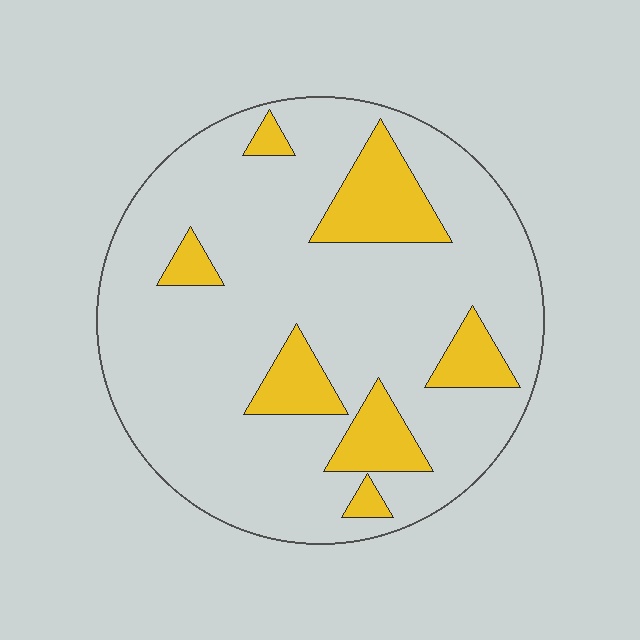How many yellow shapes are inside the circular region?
7.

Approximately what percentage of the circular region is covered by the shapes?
Approximately 20%.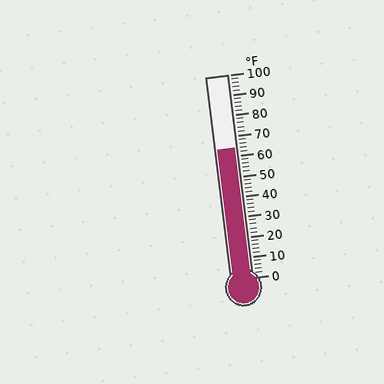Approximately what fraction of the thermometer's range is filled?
The thermometer is filled to approximately 65% of its range.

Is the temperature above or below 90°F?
The temperature is below 90°F.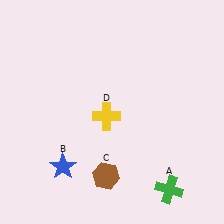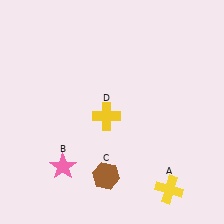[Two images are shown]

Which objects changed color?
A changed from green to yellow. B changed from blue to pink.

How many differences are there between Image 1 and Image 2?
There are 2 differences between the two images.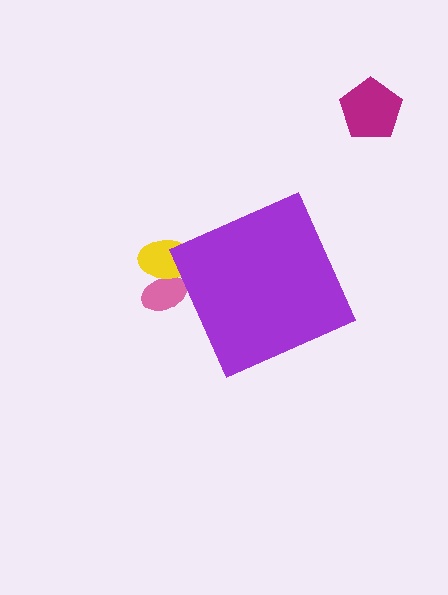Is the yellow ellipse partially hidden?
Yes, the yellow ellipse is partially hidden behind the purple diamond.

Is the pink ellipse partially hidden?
Yes, the pink ellipse is partially hidden behind the purple diamond.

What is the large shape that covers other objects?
A purple diamond.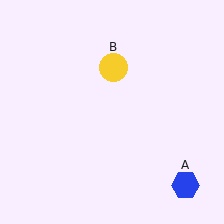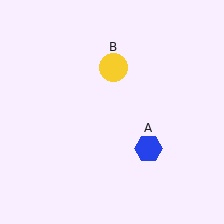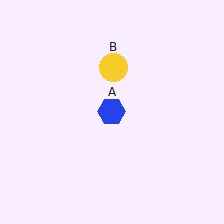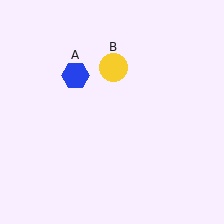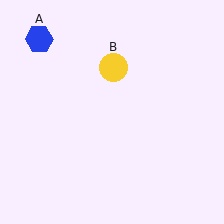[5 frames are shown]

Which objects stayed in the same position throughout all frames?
Yellow circle (object B) remained stationary.